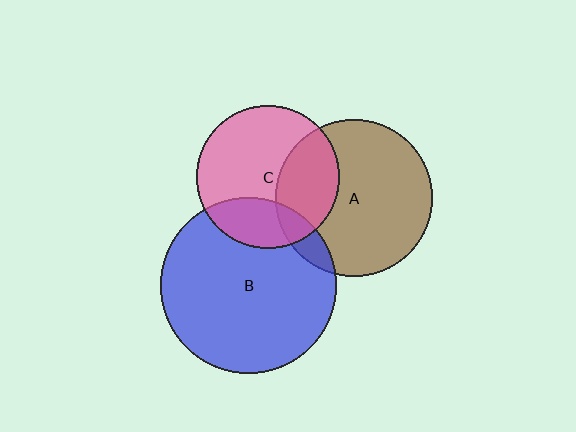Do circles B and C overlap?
Yes.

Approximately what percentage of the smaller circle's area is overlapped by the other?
Approximately 25%.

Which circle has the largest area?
Circle B (blue).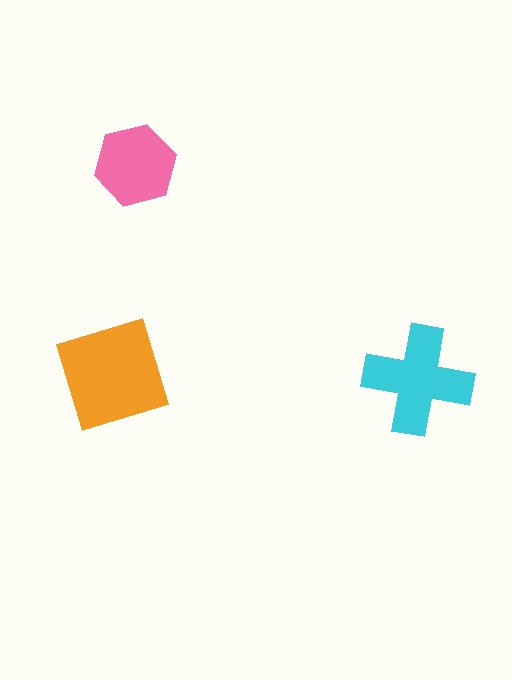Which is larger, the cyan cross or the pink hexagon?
The cyan cross.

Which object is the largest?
The orange square.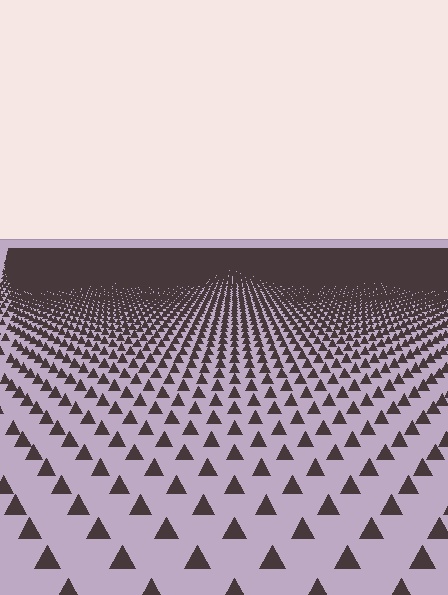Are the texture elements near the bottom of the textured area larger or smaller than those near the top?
Larger. Near the bottom, elements are closer to the viewer and appear at a bigger on-screen size.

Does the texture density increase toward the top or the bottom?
Density increases toward the top.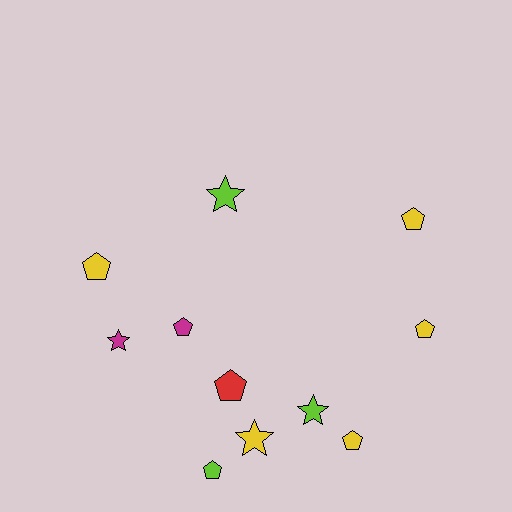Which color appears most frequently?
Yellow, with 5 objects.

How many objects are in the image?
There are 11 objects.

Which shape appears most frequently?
Pentagon, with 7 objects.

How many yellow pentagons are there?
There are 4 yellow pentagons.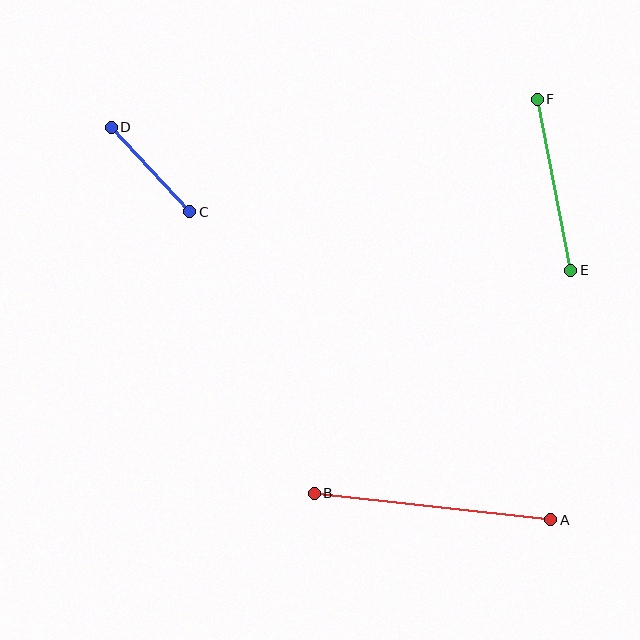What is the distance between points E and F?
The distance is approximately 174 pixels.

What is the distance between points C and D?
The distance is approximately 115 pixels.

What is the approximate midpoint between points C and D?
The midpoint is at approximately (150, 169) pixels.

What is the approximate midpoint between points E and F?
The midpoint is at approximately (554, 185) pixels.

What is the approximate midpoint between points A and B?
The midpoint is at approximately (433, 507) pixels.